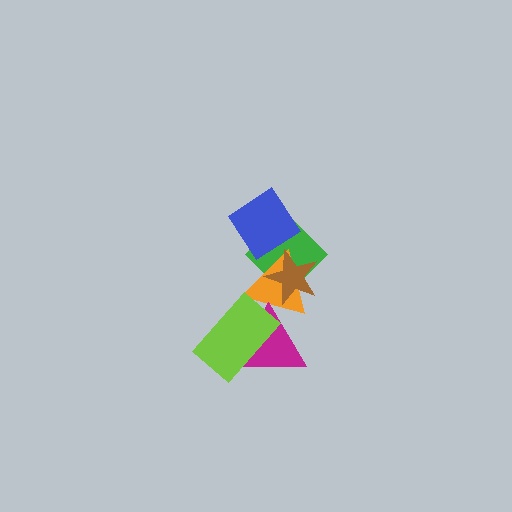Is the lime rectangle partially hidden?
No, no other shape covers it.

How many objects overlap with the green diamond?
3 objects overlap with the green diamond.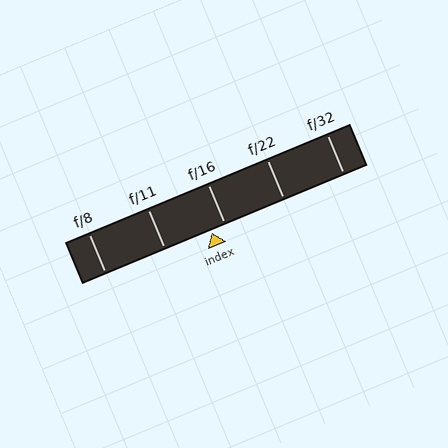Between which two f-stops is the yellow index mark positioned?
The index mark is between f/11 and f/16.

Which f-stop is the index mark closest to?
The index mark is closest to f/16.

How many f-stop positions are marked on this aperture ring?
There are 5 f-stop positions marked.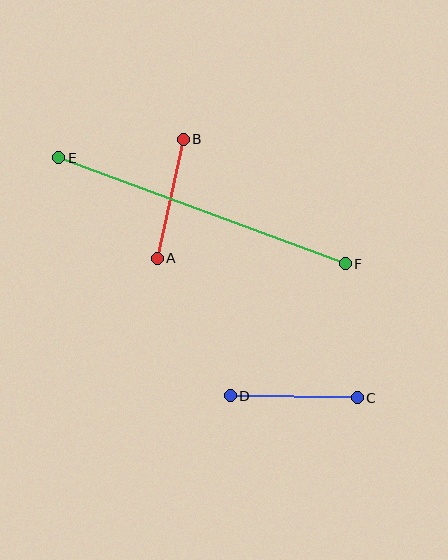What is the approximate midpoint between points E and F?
The midpoint is at approximately (202, 211) pixels.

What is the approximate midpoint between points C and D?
The midpoint is at approximately (294, 397) pixels.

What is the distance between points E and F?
The distance is approximately 305 pixels.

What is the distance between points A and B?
The distance is approximately 122 pixels.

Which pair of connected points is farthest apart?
Points E and F are farthest apart.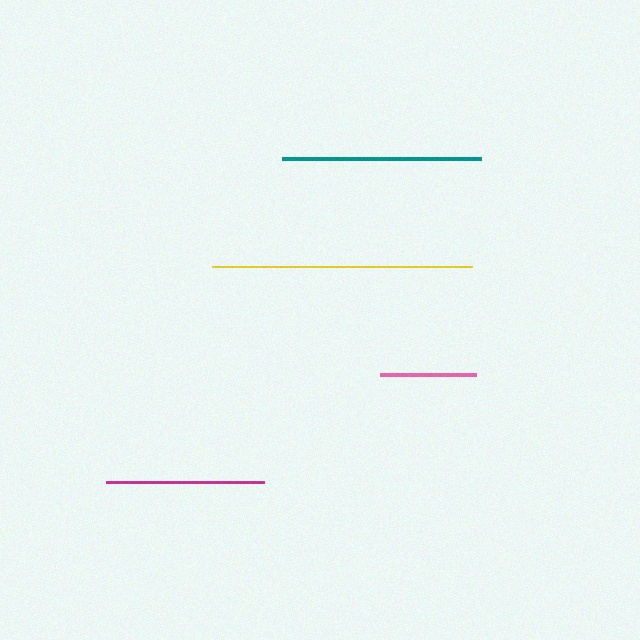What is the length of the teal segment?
The teal segment is approximately 199 pixels long.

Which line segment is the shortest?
The pink line is the shortest at approximately 96 pixels.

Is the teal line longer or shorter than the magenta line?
The teal line is longer than the magenta line.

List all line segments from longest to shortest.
From longest to shortest: yellow, teal, magenta, pink.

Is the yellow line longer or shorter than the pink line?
The yellow line is longer than the pink line.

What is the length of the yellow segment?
The yellow segment is approximately 260 pixels long.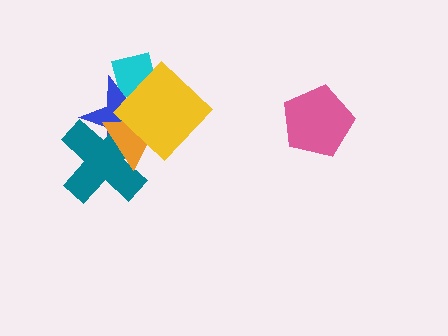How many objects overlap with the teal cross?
2 objects overlap with the teal cross.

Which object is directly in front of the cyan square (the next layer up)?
The blue star is directly in front of the cyan square.